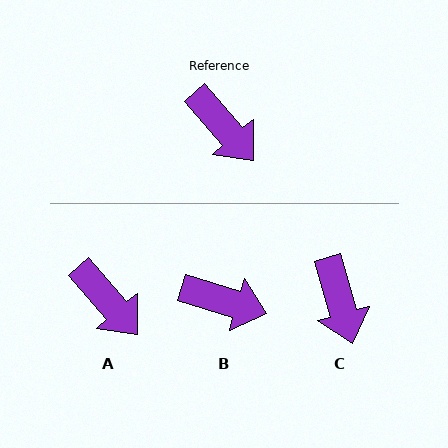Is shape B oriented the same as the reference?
No, it is off by about 32 degrees.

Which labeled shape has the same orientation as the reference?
A.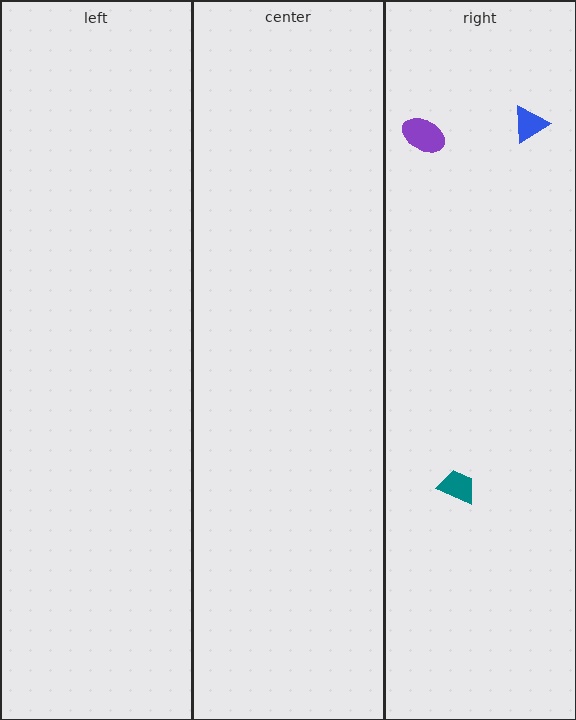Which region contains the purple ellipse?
The right region.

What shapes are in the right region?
The teal trapezoid, the purple ellipse, the blue triangle.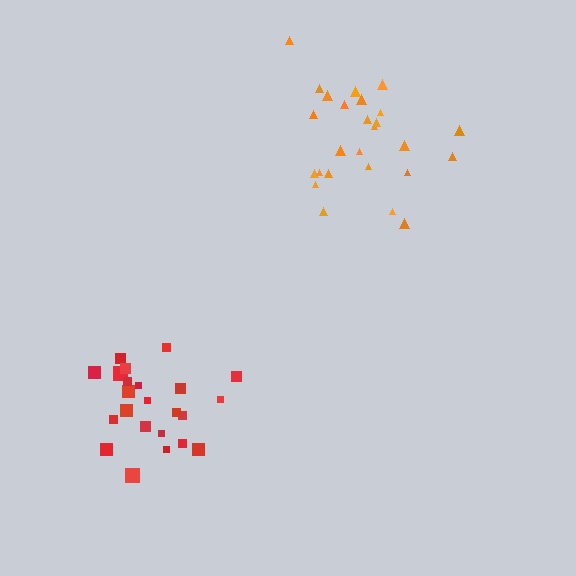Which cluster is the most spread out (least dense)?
Orange.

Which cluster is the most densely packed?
Red.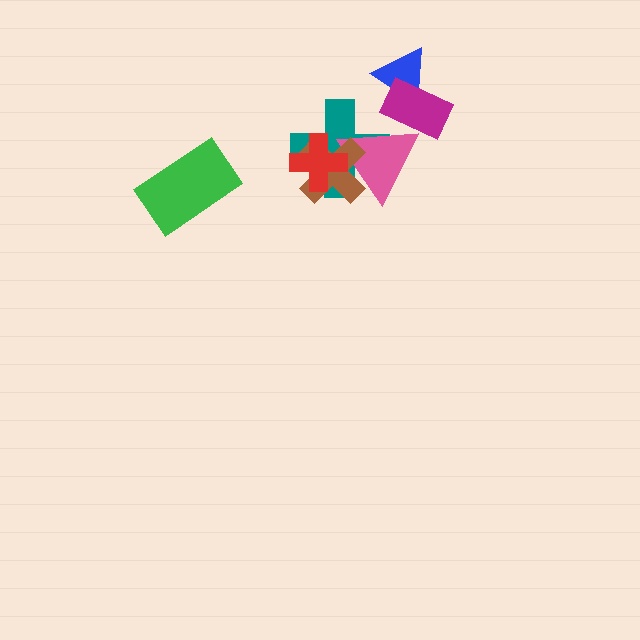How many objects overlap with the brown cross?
3 objects overlap with the brown cross.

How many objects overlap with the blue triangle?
1 object overlaps with the blue triangle.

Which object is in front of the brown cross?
The red cross is in front of the brown cross.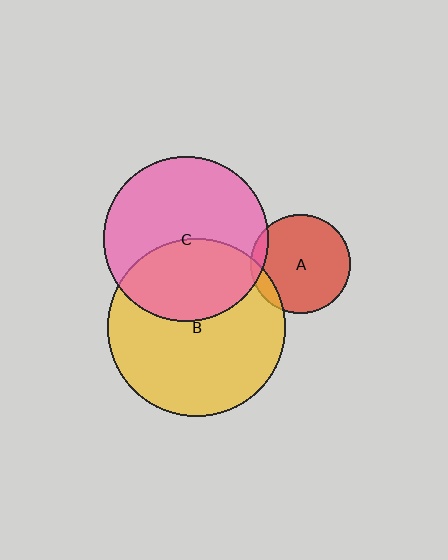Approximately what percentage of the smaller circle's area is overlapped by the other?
Approximately 40%.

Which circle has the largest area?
Circle B (yellow).